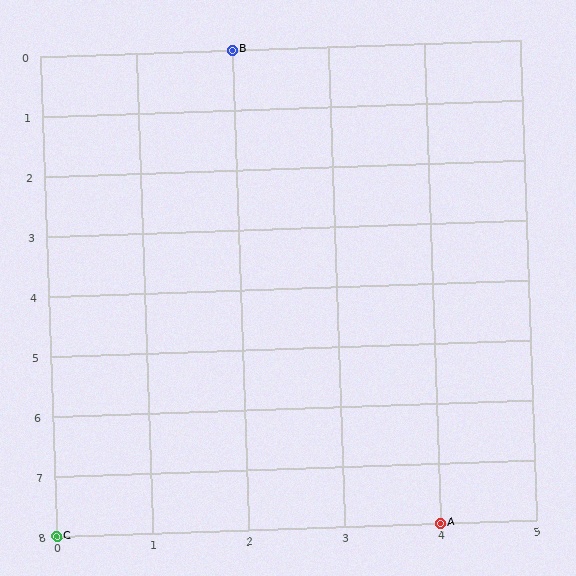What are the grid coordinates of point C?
Point C is at grid coordinates (0, 8).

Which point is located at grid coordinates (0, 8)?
Point C is at (0, 8).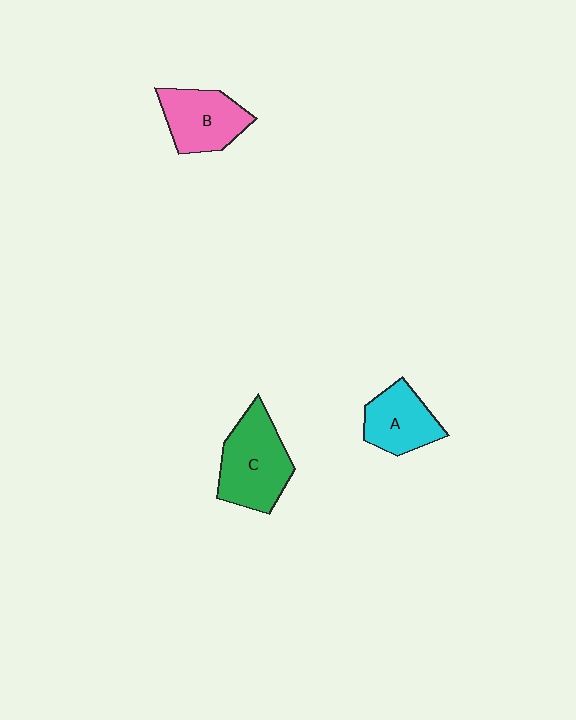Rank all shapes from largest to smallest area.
From largest to smallest: C (green), B (pink), A (cyan).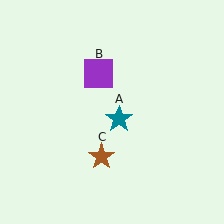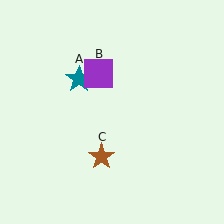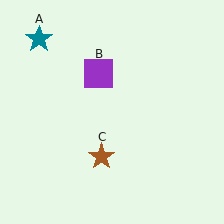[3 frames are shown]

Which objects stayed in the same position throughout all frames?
Purple square (object B) and brown star (object C) remained stationary.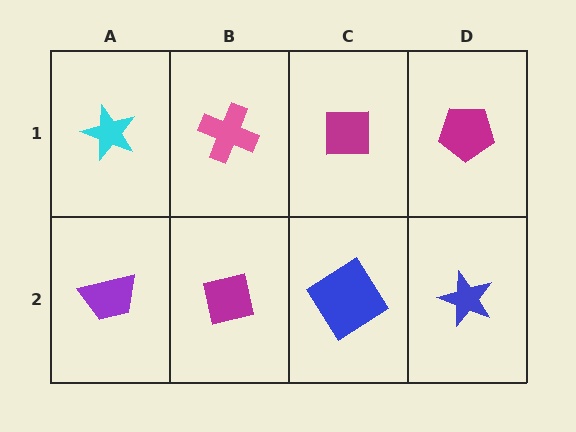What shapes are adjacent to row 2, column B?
A pink cross (row 1, column B), a purple trapezoid (row 2, column A), a blue diamond (row 2, column C).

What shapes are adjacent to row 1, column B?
A magenta square (row 2, column B), a cyan star (row 1, column A), a magenta square (row 1, column C).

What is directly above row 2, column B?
A pink cross.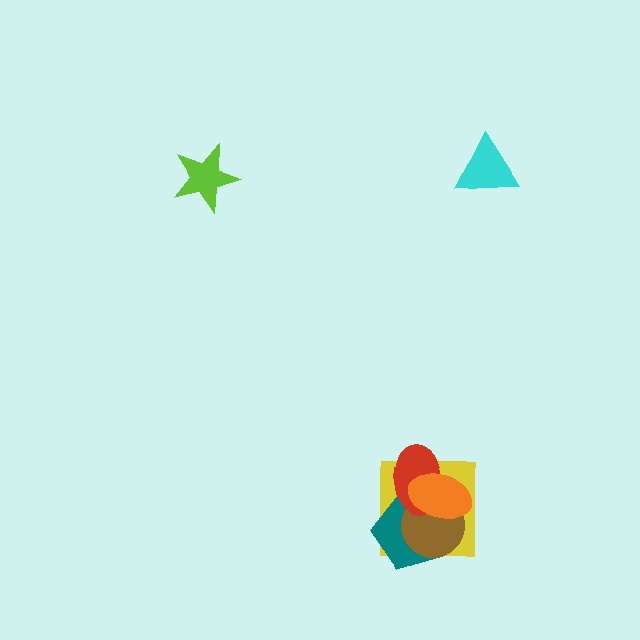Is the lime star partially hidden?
No, no other shape covers it.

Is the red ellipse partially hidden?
Yes, it is partially covered by another shape.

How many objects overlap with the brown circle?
4 objects overlap with the brown circle.